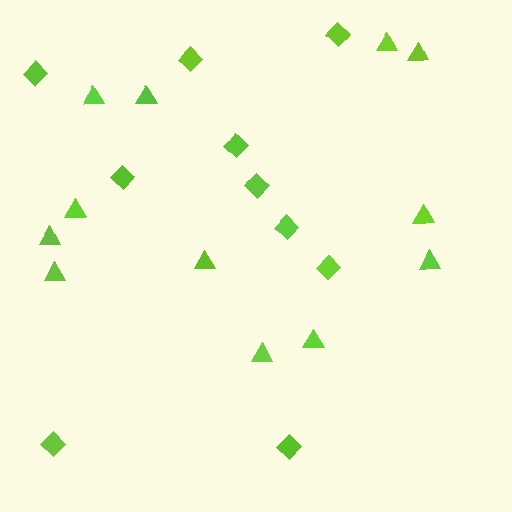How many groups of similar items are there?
There are 2 groups: one group of diamonds (10) and one group of triangles (12).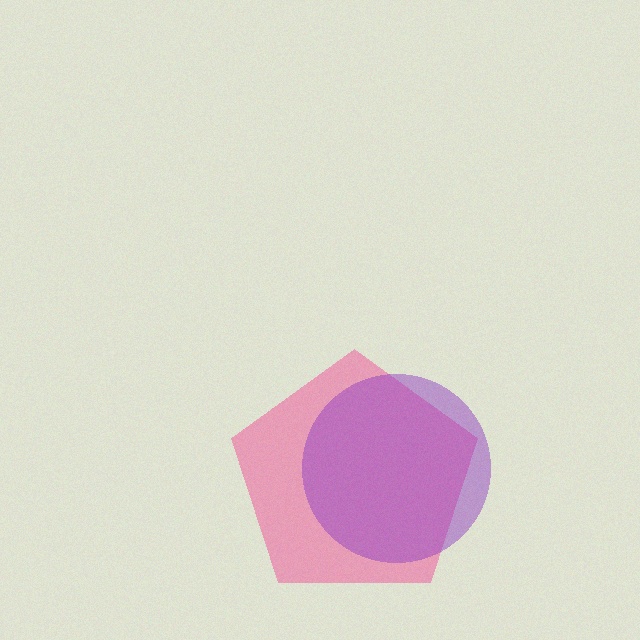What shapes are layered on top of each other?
The layered shapes are: a pink pentagon, a purple circle.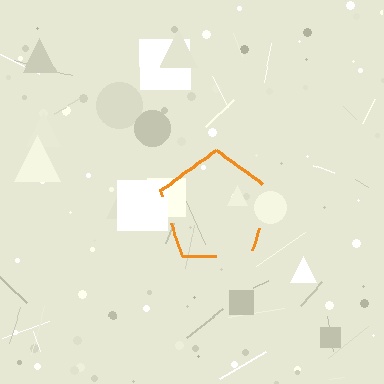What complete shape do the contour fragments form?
The contour fragments form a pentagon.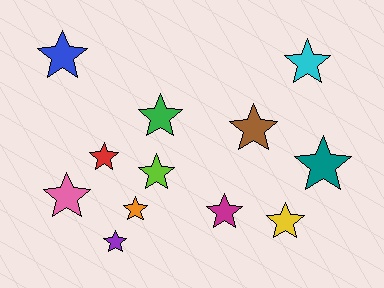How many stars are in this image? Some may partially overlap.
There are 12 stars.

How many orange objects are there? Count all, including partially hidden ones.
There is 1 orange object.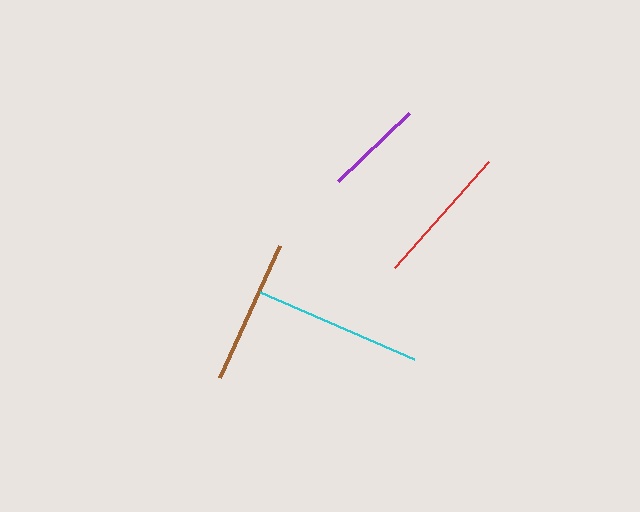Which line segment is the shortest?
The purple line is the shortest at approximately 98 pixels.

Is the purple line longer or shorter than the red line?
The red line is longer than the purple line.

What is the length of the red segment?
The red segment is approximately 142 pixels long.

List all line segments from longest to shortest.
From longest to shortest: cyan, brown, red, purple.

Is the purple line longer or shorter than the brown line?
The brown line is longer than the purple line.